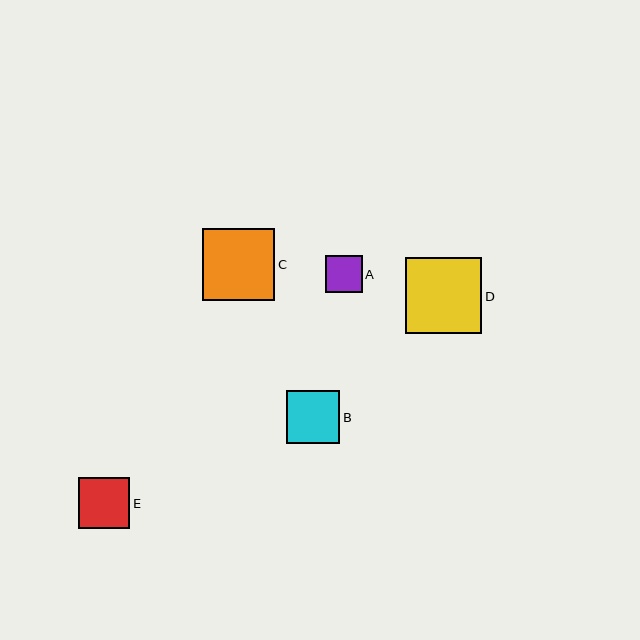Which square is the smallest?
Square A is the smallest with a size of approximately 37 pixels.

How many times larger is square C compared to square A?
Square C is approximately 2.0 times the size of square A.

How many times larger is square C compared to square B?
Square C is approximately 1.4 times the size of square B.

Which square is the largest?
Square D is the largest with a size of approximately 76 pixels.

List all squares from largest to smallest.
From largest to smallest: D, C, B, E, A.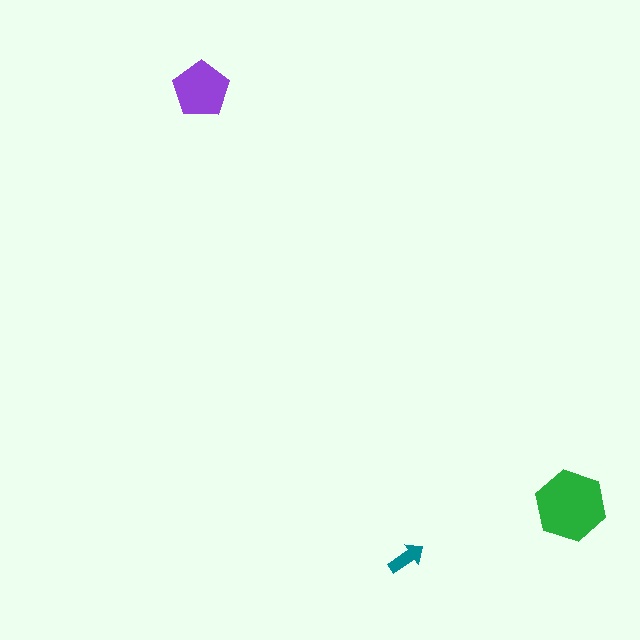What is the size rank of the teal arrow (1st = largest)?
3rd.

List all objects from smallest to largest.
The teal arrow, the purple pentagon, the green hexagon.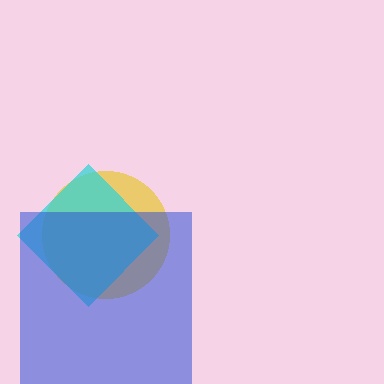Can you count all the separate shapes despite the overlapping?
Yes, there are 3 separate shapes.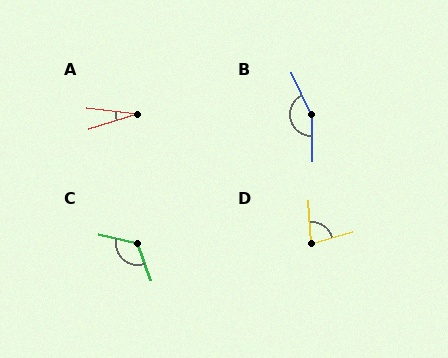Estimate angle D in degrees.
Approximately 77 degrees.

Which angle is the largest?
B, at approximately 155 degrees.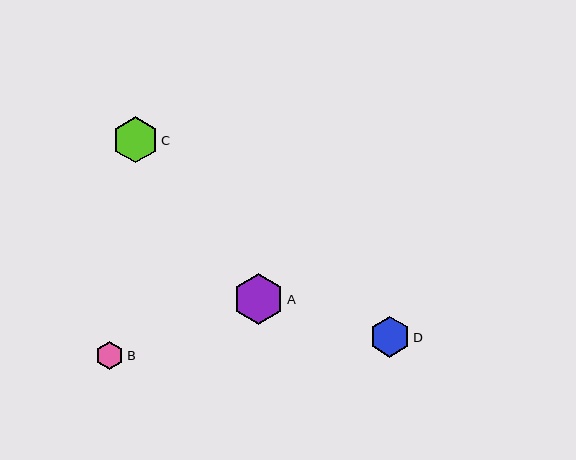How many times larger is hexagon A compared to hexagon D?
Hexagon A is approximately 1.3 times the size of hexagon D.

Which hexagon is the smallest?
Hexagon B is the smallest with a size of approximately 28 pixels.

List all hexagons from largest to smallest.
From largest to smallest: A, C, D, B.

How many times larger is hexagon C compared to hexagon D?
Hexagon C is approximately 1.1 times the size of hexagon D.